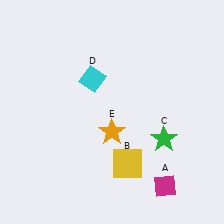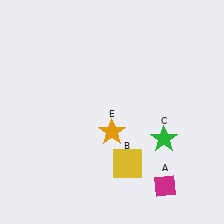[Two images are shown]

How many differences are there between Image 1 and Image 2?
There is 1 difference between the two images.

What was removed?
The cyan diamond (D) was removed in Image 2.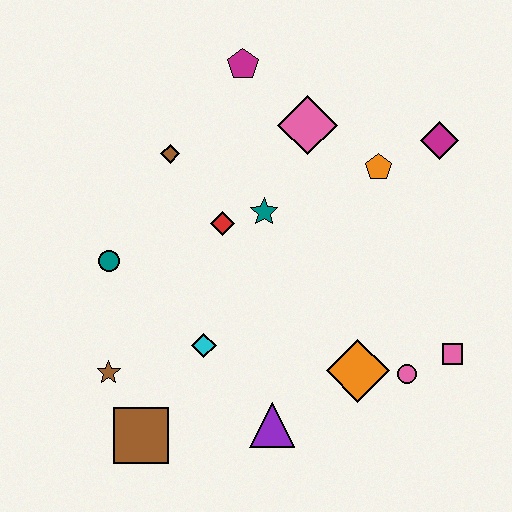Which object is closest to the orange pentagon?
The magenta diamond is closest to the orange pentagon.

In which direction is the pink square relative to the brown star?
The pink square is to the right of the brown star.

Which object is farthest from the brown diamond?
The pink square is farthest from the brown diamond.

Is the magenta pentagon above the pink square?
Yes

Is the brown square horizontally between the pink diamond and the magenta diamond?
No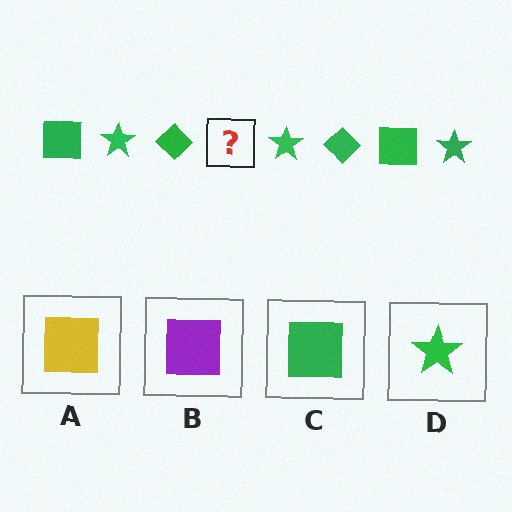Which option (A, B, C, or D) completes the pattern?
C.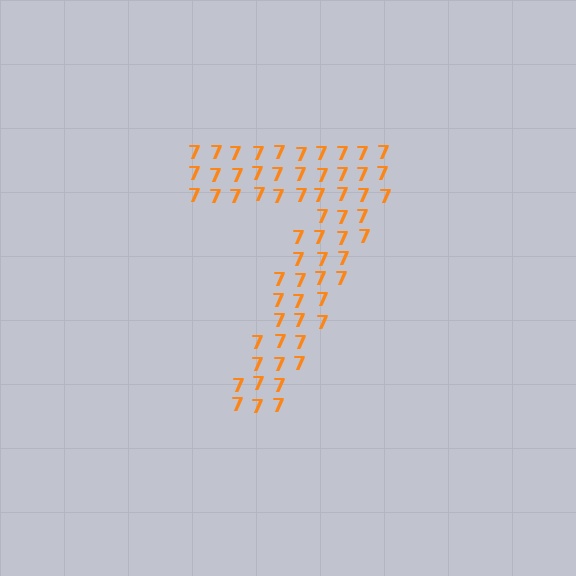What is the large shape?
The large shape is the digit 7.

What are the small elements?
The small elements are digit 7's.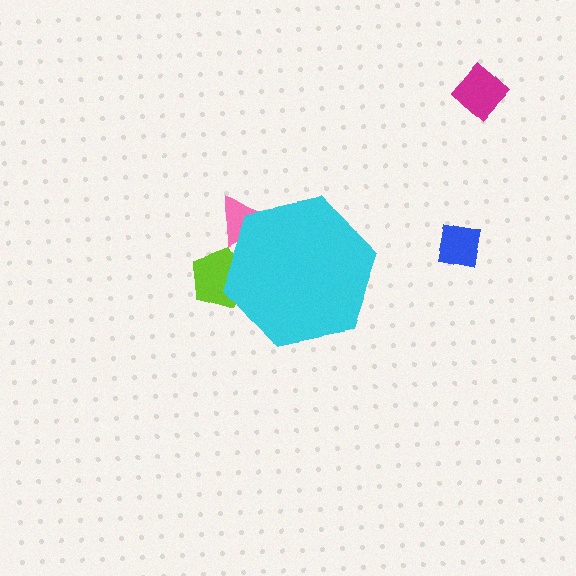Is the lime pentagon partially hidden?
Yes, the lime pentagon is partially hidden behind the cyan hexagon.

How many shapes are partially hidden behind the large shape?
2 shapes are partially hidden.